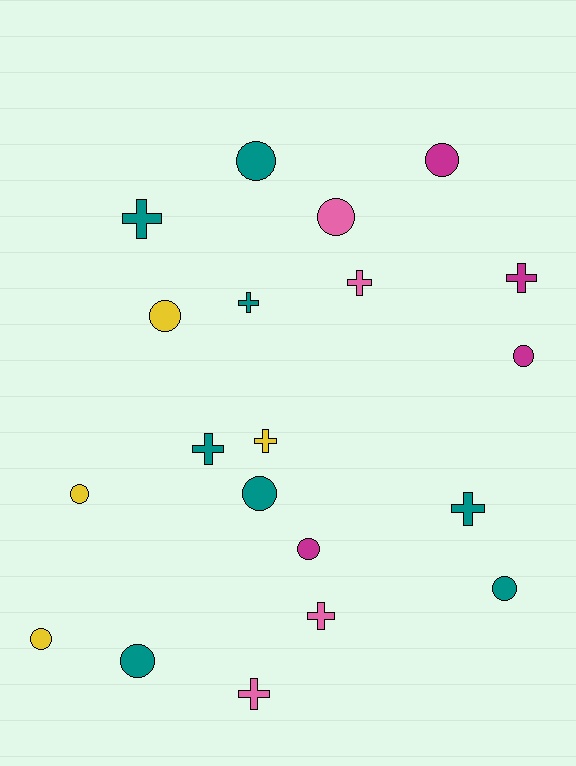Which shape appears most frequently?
Circle, with 11 objects.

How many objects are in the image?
There are 20 objects.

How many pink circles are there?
There is 1 pink circle.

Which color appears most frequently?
Teal, with 8 objects.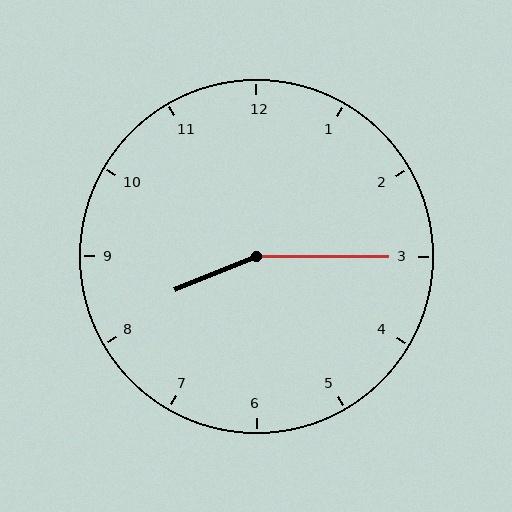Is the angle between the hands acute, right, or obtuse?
It is obtuse.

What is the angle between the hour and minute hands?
Approximately 158 degrees.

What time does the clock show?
8:15.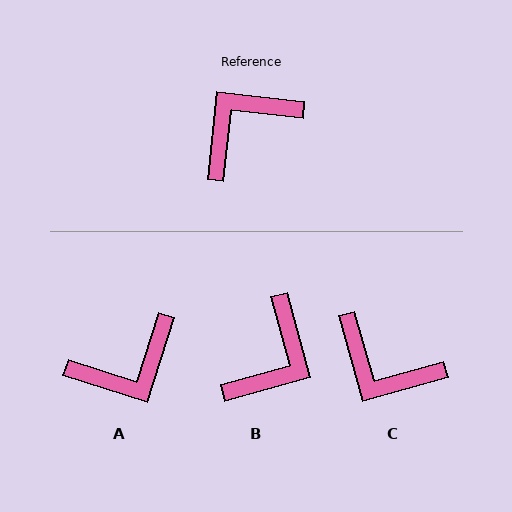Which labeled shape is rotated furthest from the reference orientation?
A, about 169 degrees away.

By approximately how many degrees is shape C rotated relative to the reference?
Approximately 112 degrees counter-clockwise.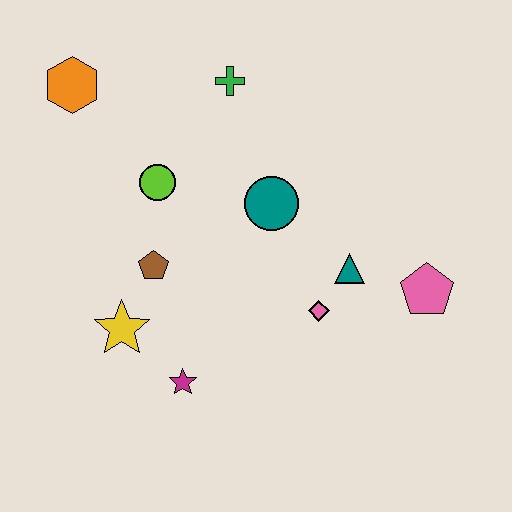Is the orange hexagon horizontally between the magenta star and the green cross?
No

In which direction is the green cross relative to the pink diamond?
The green cross is above the pink diamond.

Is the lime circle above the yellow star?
Yes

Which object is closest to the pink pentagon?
The teal triangle is closest to the pink pentagon.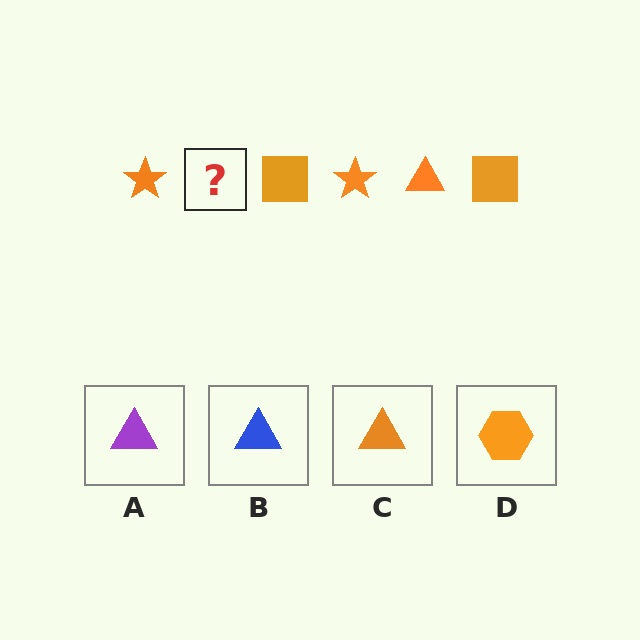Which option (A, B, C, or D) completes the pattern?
C.